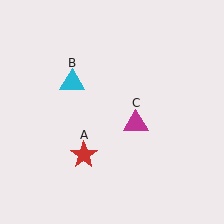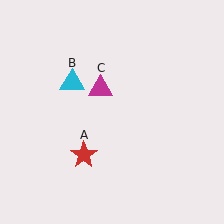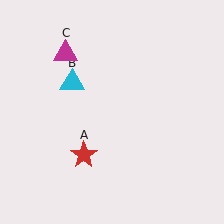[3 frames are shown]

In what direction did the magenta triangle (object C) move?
The magenta triangle (object C) moved up and to the left.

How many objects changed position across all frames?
1 object changed position: magenta triangle (object C).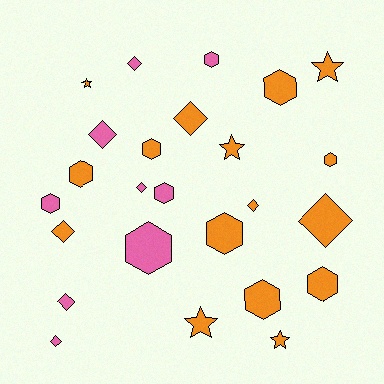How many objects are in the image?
There are 25 objects.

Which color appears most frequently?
Orange, with 16 objects.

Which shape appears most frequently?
Hexagon, with 11 objects.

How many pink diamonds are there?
There are 5 pink diamonds.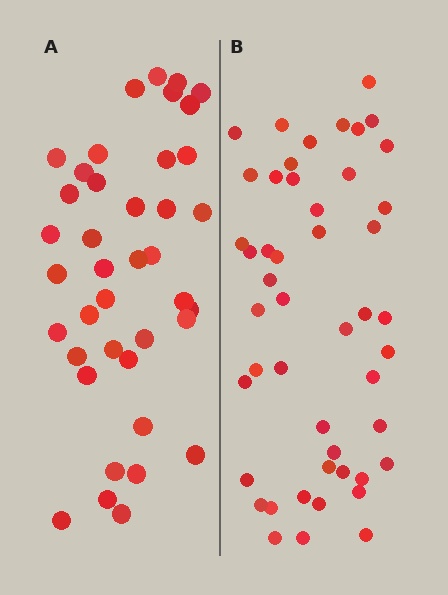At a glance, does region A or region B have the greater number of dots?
Region B (the right region) has more dots.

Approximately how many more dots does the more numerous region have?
Region B has roughly 8 or so more dots than region A.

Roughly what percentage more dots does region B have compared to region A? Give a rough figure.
About 20% more.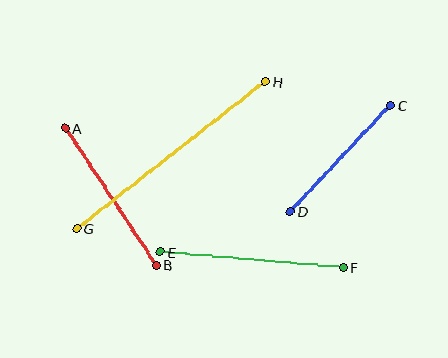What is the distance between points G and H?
The distance is approximately 239 pixels.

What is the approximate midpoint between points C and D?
The midpoint is at approximately (340, 159) pixels.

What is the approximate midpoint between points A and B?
The midpoint is at approximately (111, 197) pixels.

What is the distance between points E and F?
The distance is approximately 183 pixels.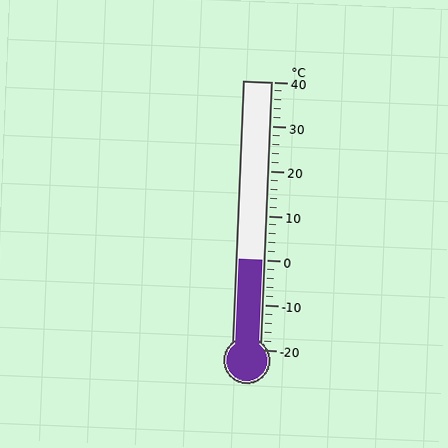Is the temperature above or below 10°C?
The temperature is below 10°C.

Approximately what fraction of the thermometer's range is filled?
The thermometer is filled to approximately 35% of its range.